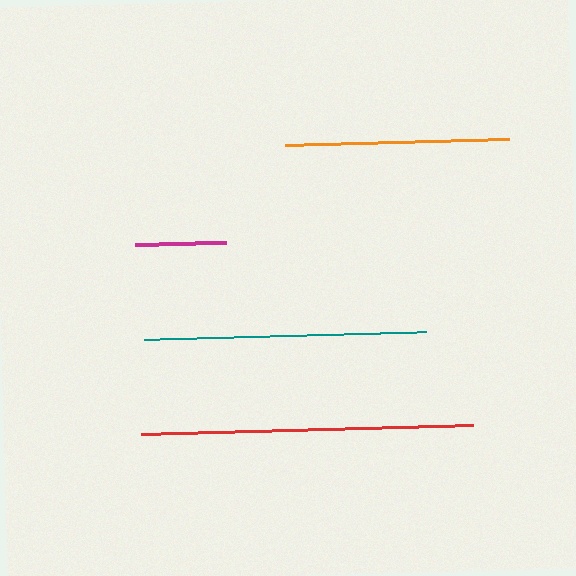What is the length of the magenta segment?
The magenta segment is approximately 91 pixels long.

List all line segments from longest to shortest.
From longest to shortest: red, teal, orange, magenta.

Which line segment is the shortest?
The magenta line is the shortest at approximately 91 pixels.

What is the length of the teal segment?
The teal segment is approximately 282 pixels long.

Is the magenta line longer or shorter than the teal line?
The teal line is longer than the magenta line.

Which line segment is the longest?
The red line is the longest at approximately 333 pixels.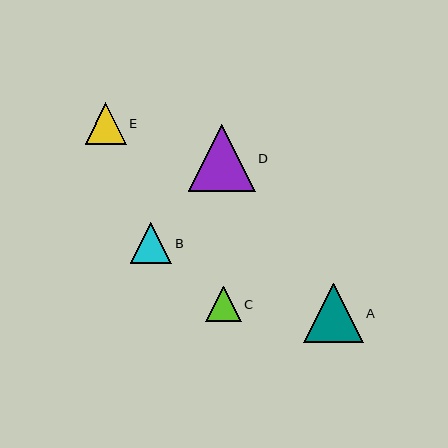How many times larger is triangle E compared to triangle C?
Triangle E is approximately 1.2 times the size of triangle C.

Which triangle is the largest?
Triangle D is the largest with a size of approximately 67 pixels.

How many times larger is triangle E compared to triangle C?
Triangle E is approximately 1.2 times the size of triangle C.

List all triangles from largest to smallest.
From largest to smallest: D, A, B, E, C.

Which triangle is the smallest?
Triangle C is the smallest with a size of approximately 35 pixels.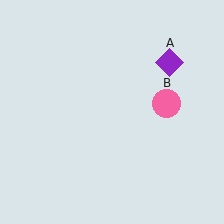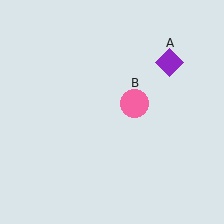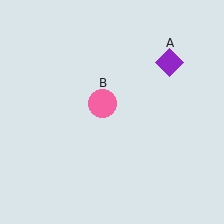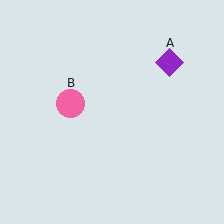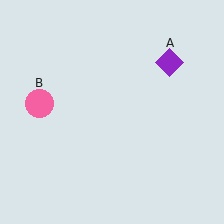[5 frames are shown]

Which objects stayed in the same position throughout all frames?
Purple diamond (object A) remained stationary.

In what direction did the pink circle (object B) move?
The pink circle (object B) moved left.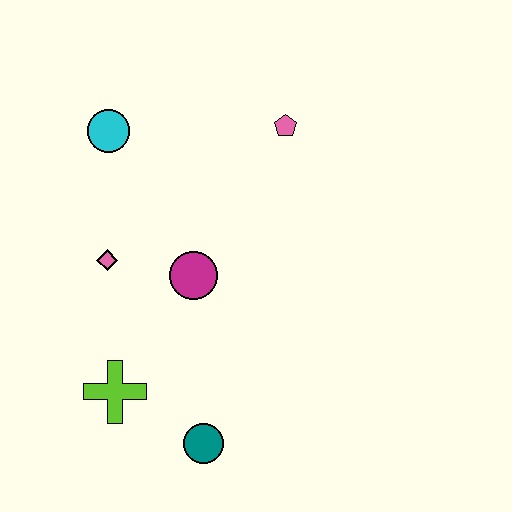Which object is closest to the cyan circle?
The pink diamond is closest to the cyan circle.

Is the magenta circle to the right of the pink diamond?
Yes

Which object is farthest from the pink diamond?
The pink pentagon is farthest from the pink diamond.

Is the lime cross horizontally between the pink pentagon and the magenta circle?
No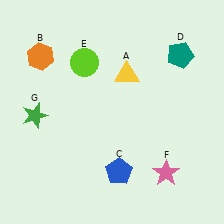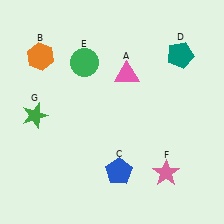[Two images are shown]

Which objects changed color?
A changed from yellow to pink. E changed from lime to green.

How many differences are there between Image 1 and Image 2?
There are 2 differences between the two images.